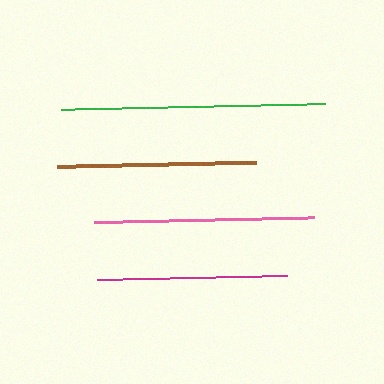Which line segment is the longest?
The green line is the longest at approximately 264 pixels.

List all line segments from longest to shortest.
From longest to shortest: green, pink, brown, magenta.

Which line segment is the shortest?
The magenta line is the shortest at approximately 190 pixels.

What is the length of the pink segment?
The pink segment is approximately 220 pixels long.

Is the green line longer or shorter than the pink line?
The green line is longer than the pink line.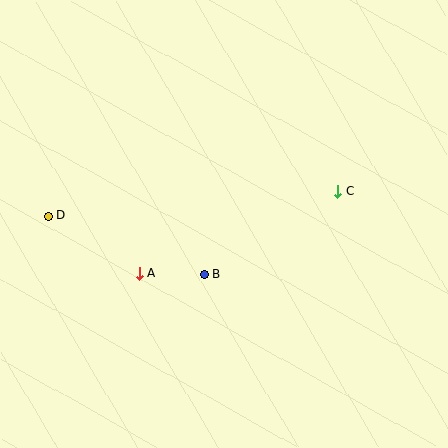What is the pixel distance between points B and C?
The distance between B and C is 157 pixels.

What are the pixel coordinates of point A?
Point A is at (140, 273).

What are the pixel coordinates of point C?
Point C is at (337, 191).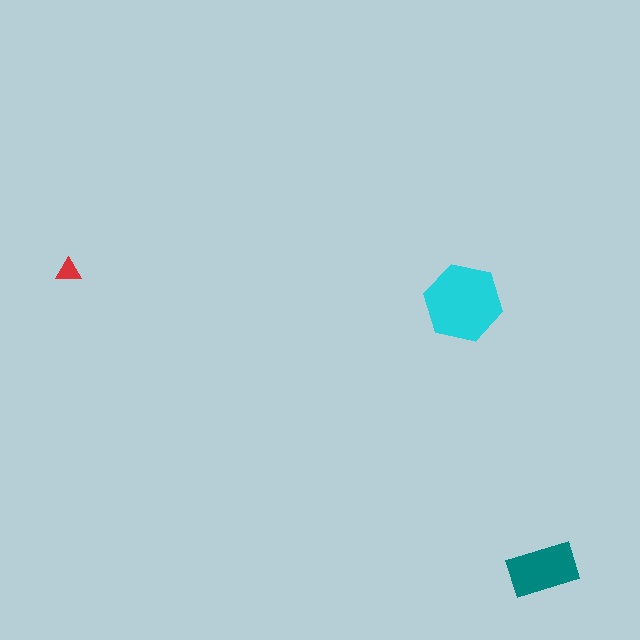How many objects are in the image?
There are 3 objects in the image.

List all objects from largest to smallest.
The cyan hexagon, the teal rectangle, the red triangle.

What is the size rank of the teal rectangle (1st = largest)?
2nd.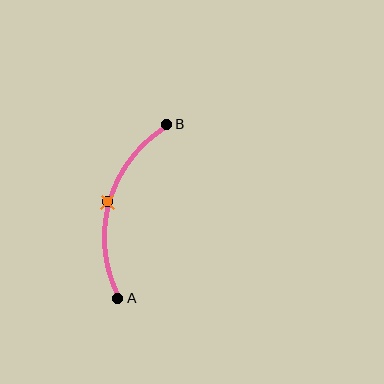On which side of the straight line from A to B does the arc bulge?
The arc bulges to the left of the straight line connecting A and B.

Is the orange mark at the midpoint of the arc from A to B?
Yes. The orange mark lies on the arc at equal arc-length from both A and B — it is the arc midpoint.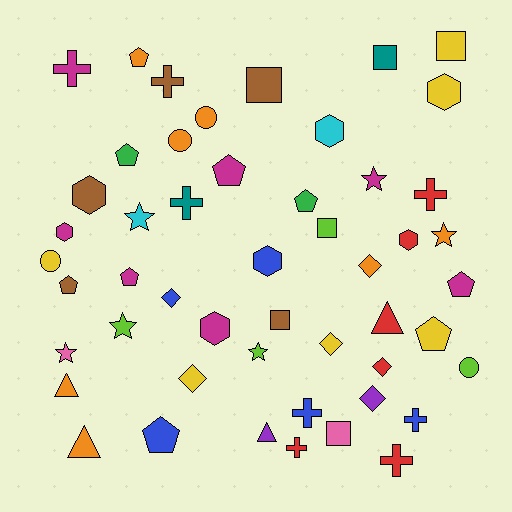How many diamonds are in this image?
There are 6 diamonds.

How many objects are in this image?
There are 50 objects.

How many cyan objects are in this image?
There are 2 cyan objects.